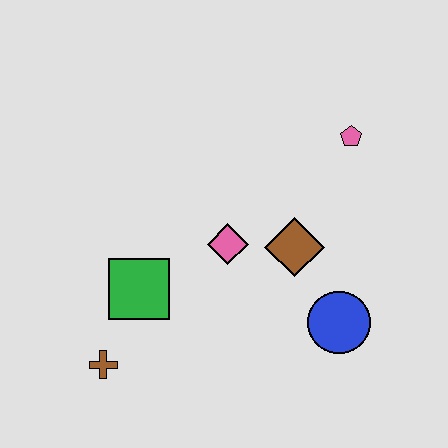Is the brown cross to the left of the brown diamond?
Yes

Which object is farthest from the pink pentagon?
The brown cross is farthest from the pink pentagon.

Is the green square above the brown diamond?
No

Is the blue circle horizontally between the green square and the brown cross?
No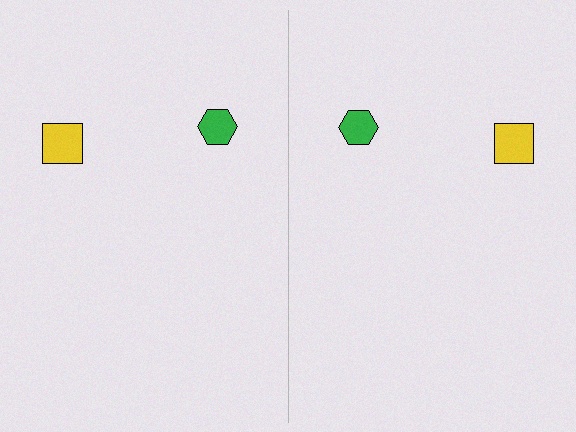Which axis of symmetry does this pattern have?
The pattern has a vertical axis of symmetry running through the center of the image.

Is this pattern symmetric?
Yes, this pattern has bilateral (reflection) symmetry.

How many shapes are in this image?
There are 4 shapes in this image.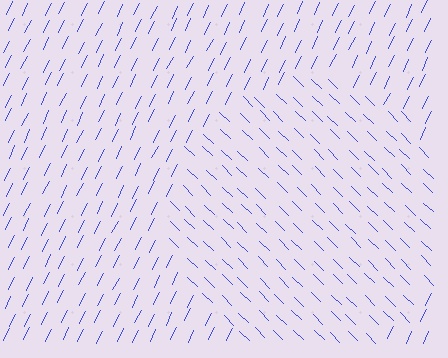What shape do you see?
I see a circle.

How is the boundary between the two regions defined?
The boundary is defined purely by a change in line orientation (approximately 72 degrees difference). All lines are the same color and thickness.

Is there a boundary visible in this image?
Yes, there is a texture boundary formed by a change in line orientation.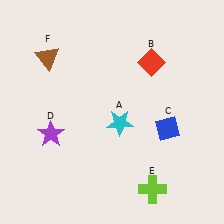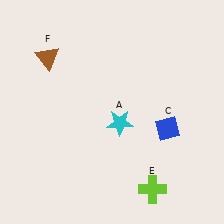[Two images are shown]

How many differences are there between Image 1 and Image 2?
There are 2 differences between the two images.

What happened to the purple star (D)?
The purple star (D) was removed in Image 2. It was in the bottom-left area of Image 1.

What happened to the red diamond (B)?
The red diamond (B) was removed in Image 2. It was in the top-right area of Image 1.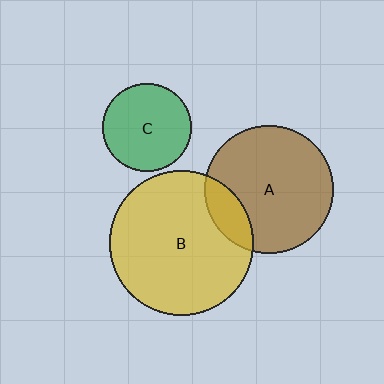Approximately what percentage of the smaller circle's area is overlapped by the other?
Approximately 15%.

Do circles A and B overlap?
Yes.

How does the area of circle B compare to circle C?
Approximately 2.7 times.